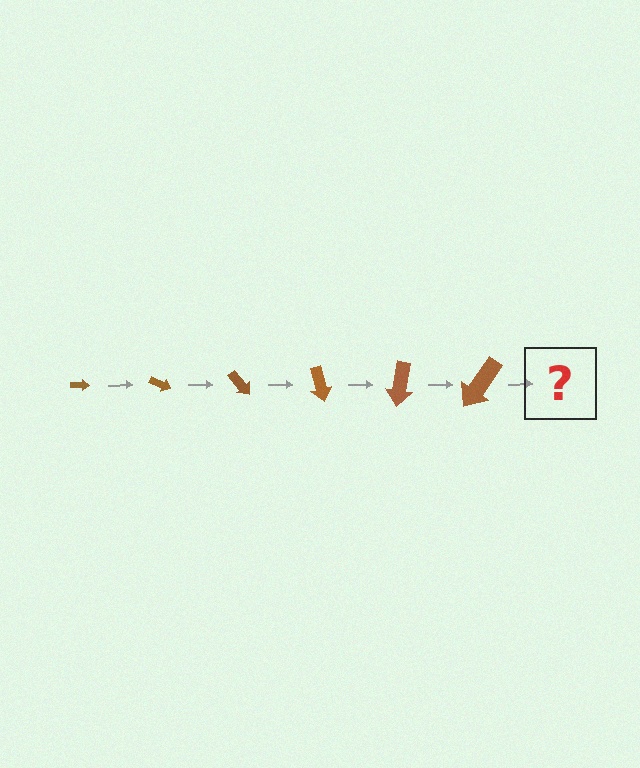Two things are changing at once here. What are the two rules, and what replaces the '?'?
The two rules are that the arrow grows larger each step and it rotates 25 degrees each step. The '?' should be an arrow, larger than the previous one and rotated 150 degrees from the start.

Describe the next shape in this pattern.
It should be an arrow, larger than the previous one and rotated 150 degrees from the start.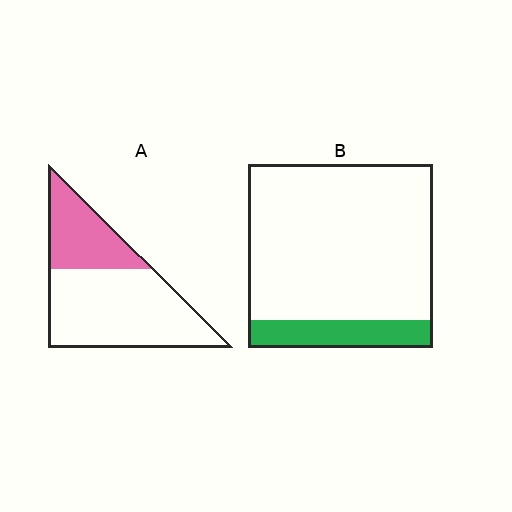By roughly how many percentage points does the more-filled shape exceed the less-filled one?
By roughly 15 percentage points (A over B).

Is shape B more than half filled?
No.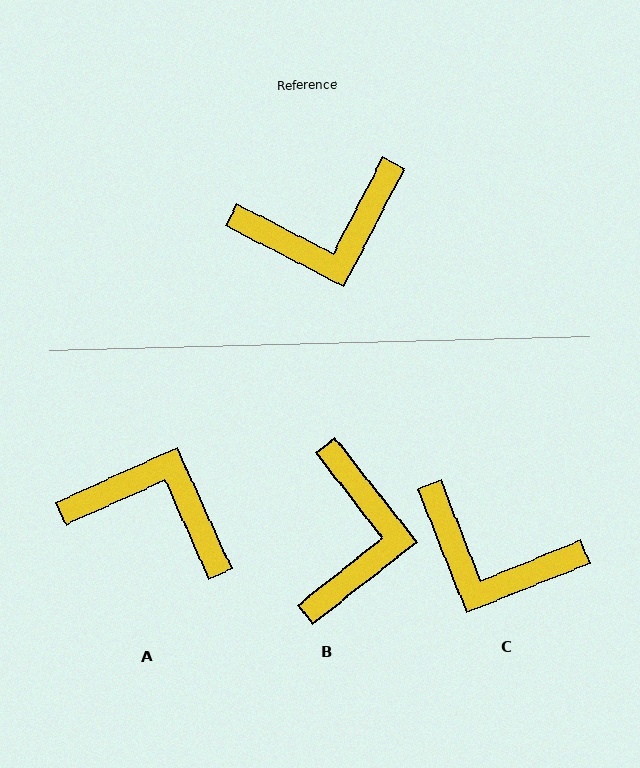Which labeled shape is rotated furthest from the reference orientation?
A, about 141 degrees away.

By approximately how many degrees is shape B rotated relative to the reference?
Approximately 65 degrees counter-clockwise.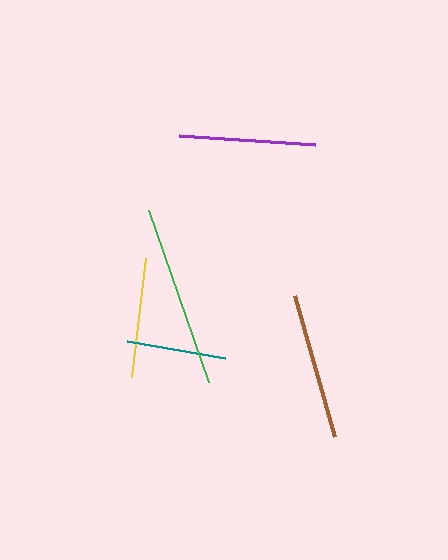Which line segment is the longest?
The green line is the longest at approximately 182 pixels.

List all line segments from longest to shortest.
From longest to shortest: green, brown, purple, yellow, teal.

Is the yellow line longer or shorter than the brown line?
The brown line is longer than the yellow line.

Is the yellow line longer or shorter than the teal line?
The yellow line is longer than the teal line.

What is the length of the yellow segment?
The yellow segment is approximately 120 pixels long.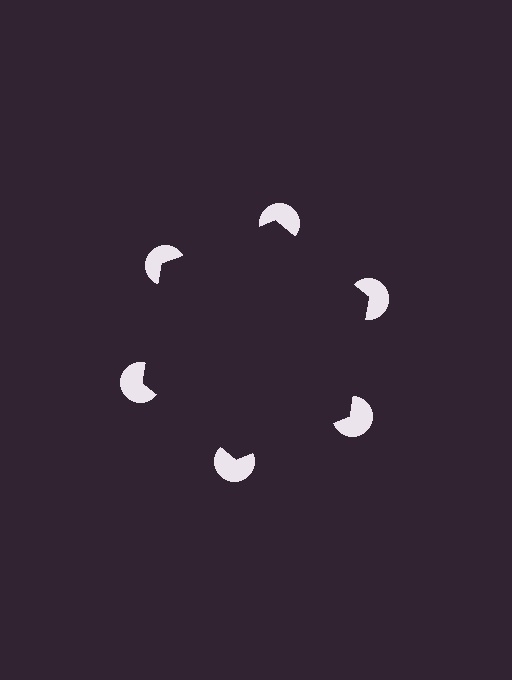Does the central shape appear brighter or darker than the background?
It typically appears slightly darker than the background, even though no actual brightness change is drawn.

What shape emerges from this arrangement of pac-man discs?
An illusory hexagon — its edges are inferred from the aligned wedge cuts in the pac-man discs, not physically drawn.